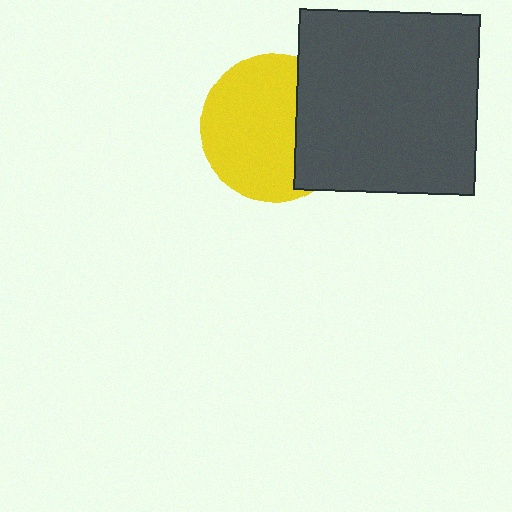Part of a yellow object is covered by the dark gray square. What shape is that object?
It is a circle.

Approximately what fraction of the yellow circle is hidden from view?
Roughly 32% of the yellow circle is hidden behind the dark gray square.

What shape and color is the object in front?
The object in front is a dark gray square.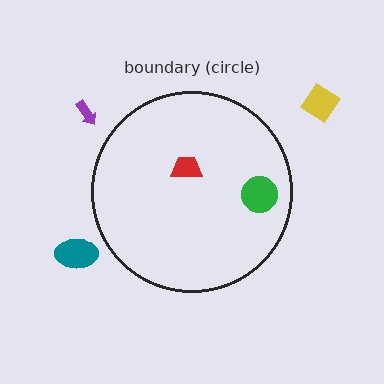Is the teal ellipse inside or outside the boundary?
Outside.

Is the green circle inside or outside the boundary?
Inside.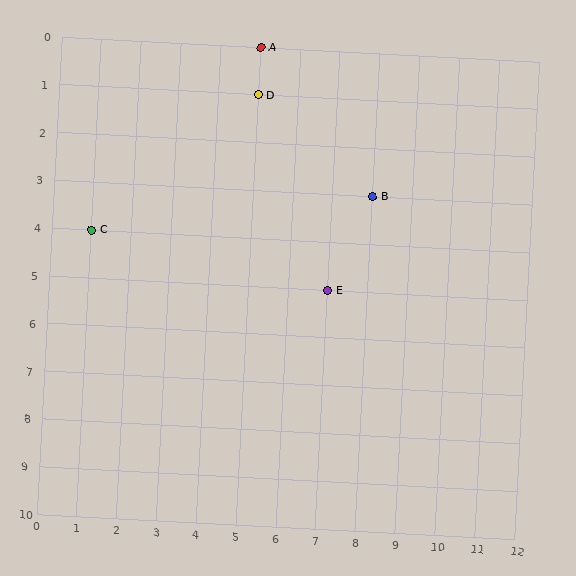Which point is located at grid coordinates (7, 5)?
Point E is at (7, 5).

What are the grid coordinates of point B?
Point B is at grid coordinates (8, 3).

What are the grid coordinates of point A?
Point A is at grid coordinates (5, 0).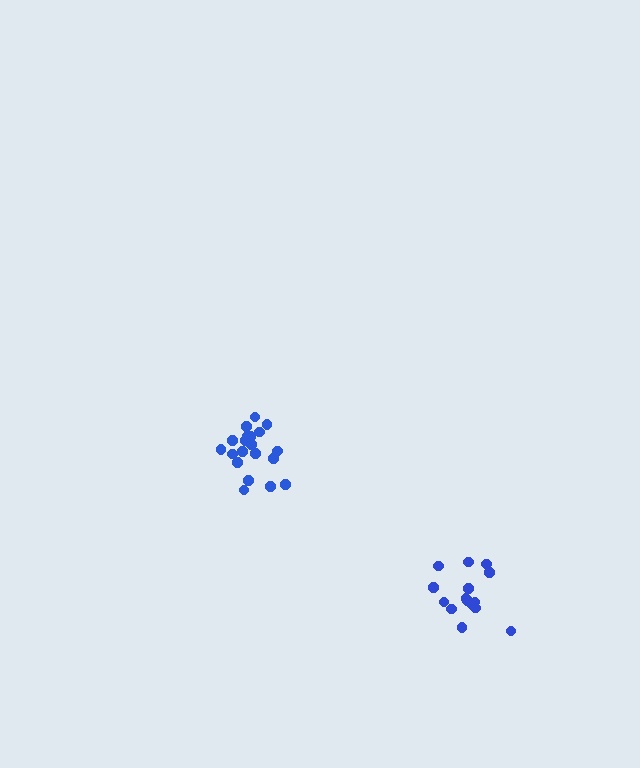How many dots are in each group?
Group 1: 15 dots, Group 2: 20 dots (35 total).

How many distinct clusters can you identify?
There are 2 distinct clusters.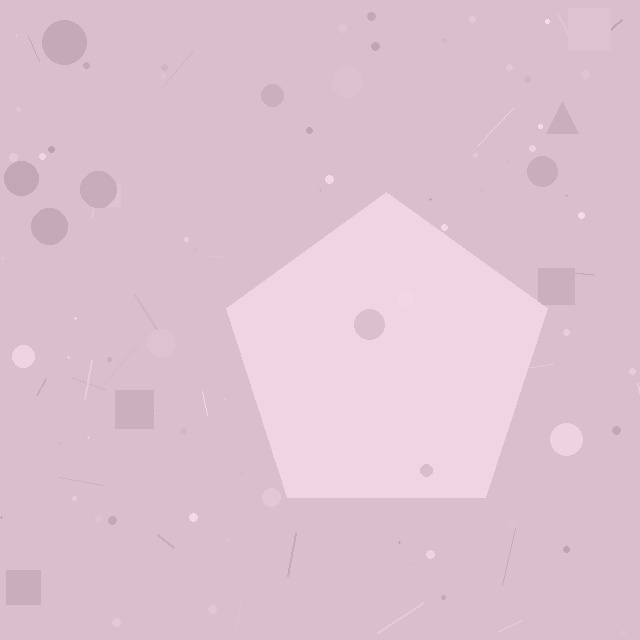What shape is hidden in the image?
A pentagon is hidden in the image.